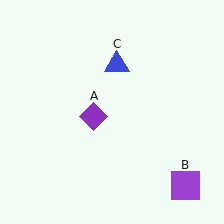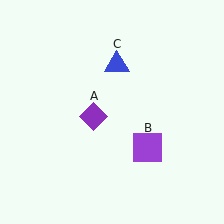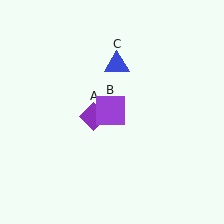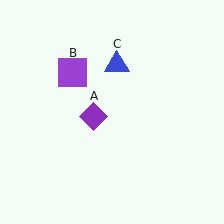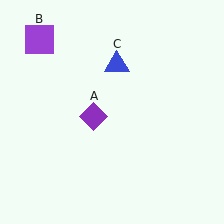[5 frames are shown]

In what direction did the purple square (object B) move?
The purple square (object B) moved up and to the left.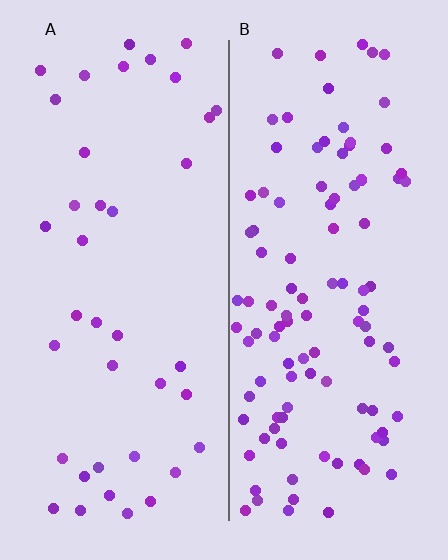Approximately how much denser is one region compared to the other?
Approximately 2.7× — region B over region A.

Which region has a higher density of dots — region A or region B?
B (the right).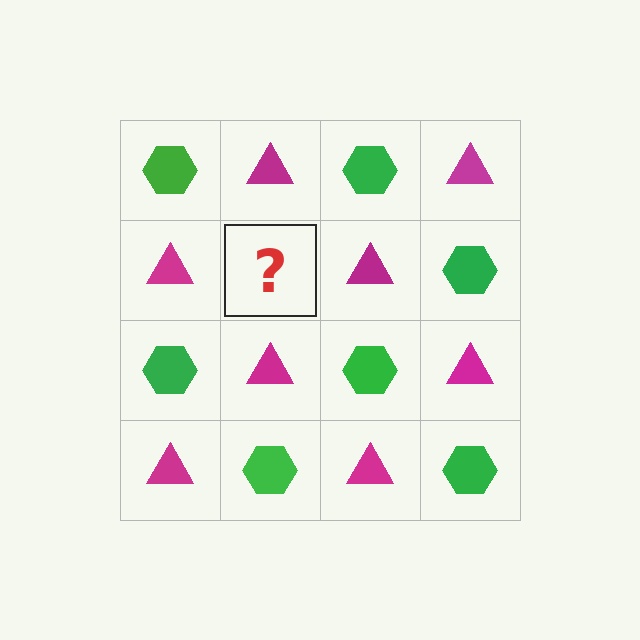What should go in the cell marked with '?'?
The missing cell should contain a green hexagon.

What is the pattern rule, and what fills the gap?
The rule is that it alternates green hexagon and magenta triangle in a checkerboard pattern. The gap should be filled with a green hexagon.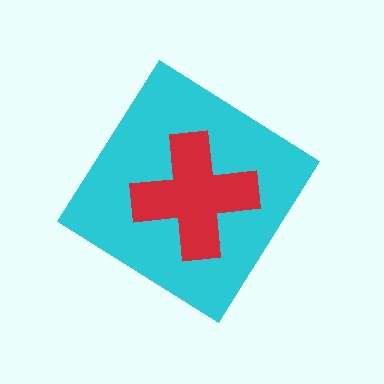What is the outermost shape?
The cyan diamond.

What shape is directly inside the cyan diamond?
The red cross.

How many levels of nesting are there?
2.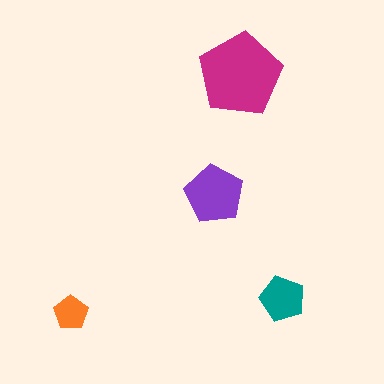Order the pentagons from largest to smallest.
the magenta one, the purple one, the teal one, the orange one.